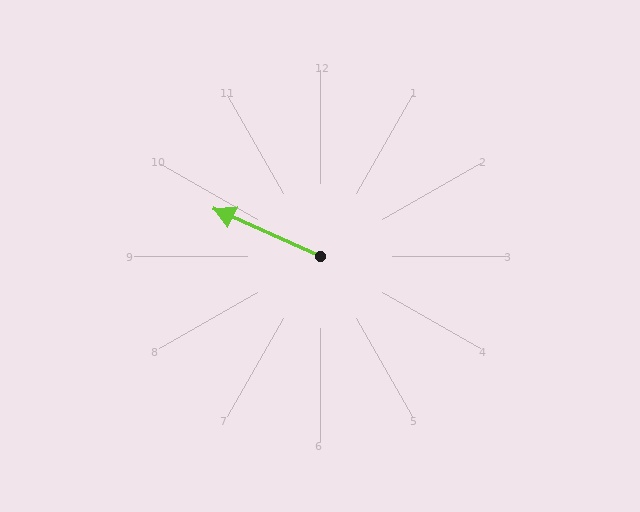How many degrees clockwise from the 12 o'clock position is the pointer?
Approximately 294 degrees.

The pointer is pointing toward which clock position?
Roughly 10 o'clock.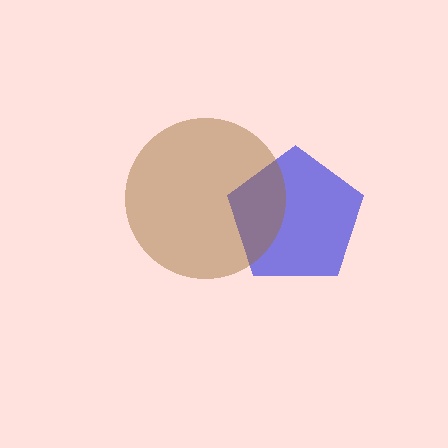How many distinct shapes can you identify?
There are 2 distinct shapes: a blue pentagon, a brown circle.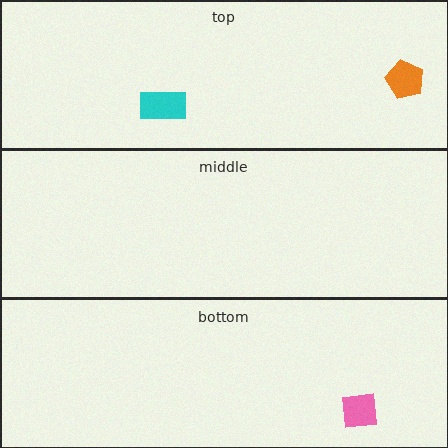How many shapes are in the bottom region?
1.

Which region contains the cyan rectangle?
The top region.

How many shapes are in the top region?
2.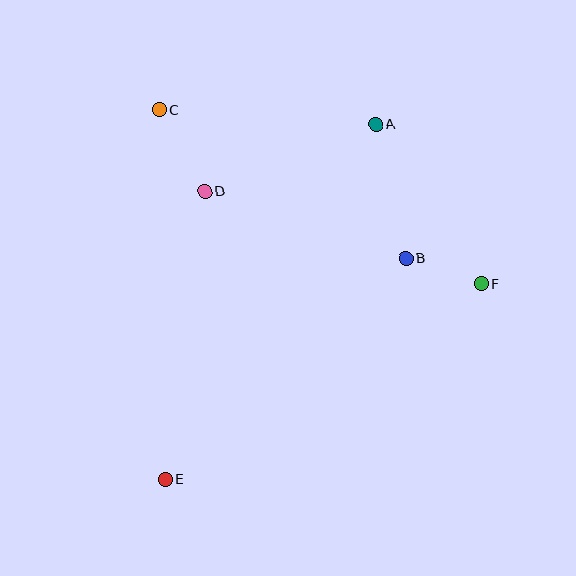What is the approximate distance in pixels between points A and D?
The distance between A and D is approximately 184 pixels.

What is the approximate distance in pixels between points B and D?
The distance between B and D is approximately 212 pixels.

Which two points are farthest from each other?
Points A and E are farthest from each other.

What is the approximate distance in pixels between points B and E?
The distance between B and E is approximately 326 pixels.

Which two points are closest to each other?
Points B and F are closest to each other.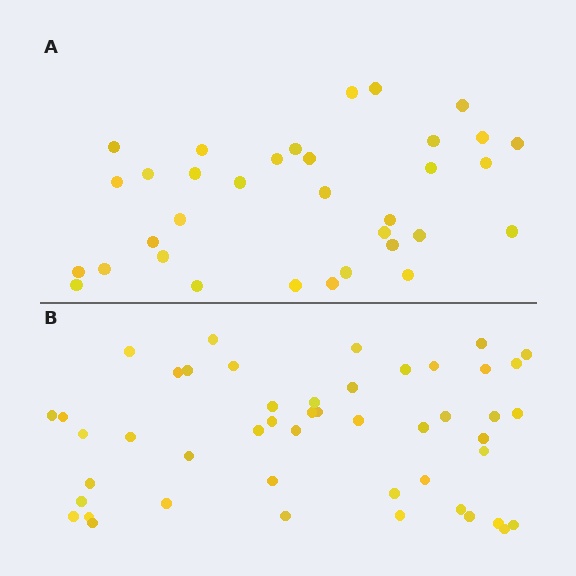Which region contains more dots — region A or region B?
Region B (the bottom region) has more dots.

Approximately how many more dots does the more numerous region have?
Region B has approximately 15 more dots than region A.